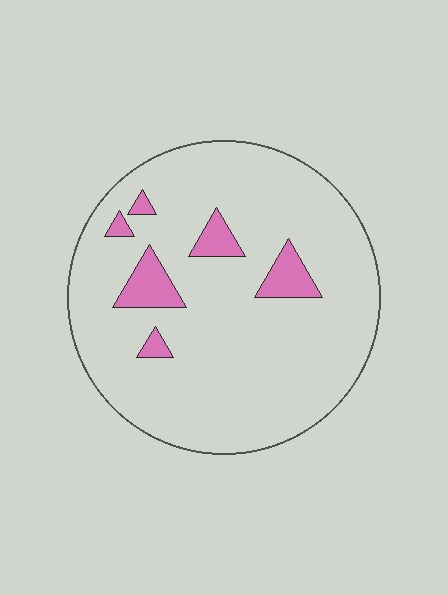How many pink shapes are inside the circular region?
6.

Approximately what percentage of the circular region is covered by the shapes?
Approximately 10%.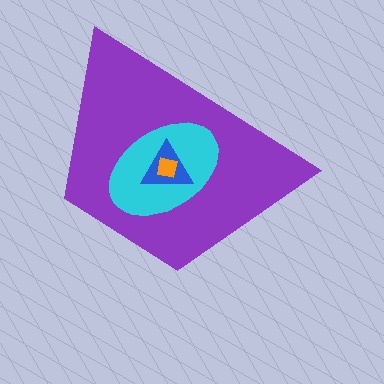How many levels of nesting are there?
4.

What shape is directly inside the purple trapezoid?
The cyan ellipse.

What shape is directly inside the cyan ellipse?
The blue triangle.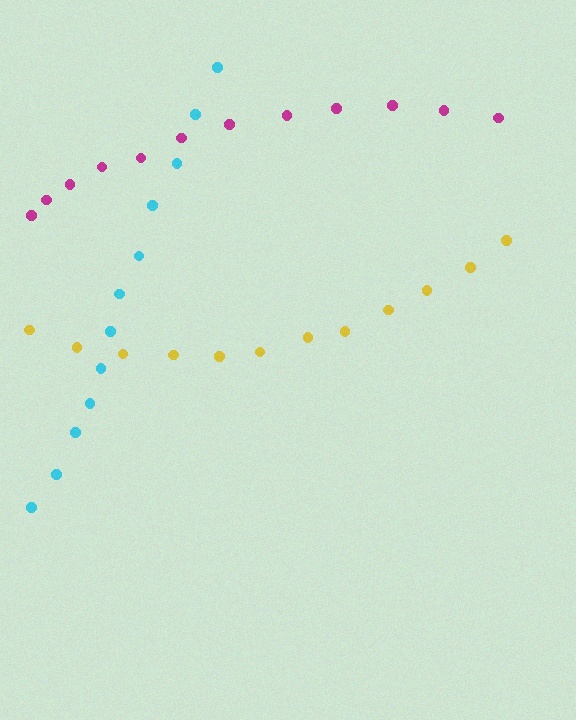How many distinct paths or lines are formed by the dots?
There are 3 distinct paths.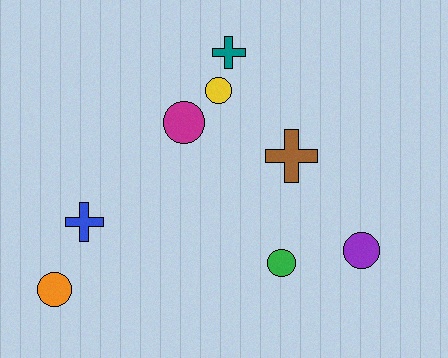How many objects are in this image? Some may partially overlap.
There are 8 objects.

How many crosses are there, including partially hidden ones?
There are 3 crosses.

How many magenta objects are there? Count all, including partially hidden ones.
There is 1 magenta object.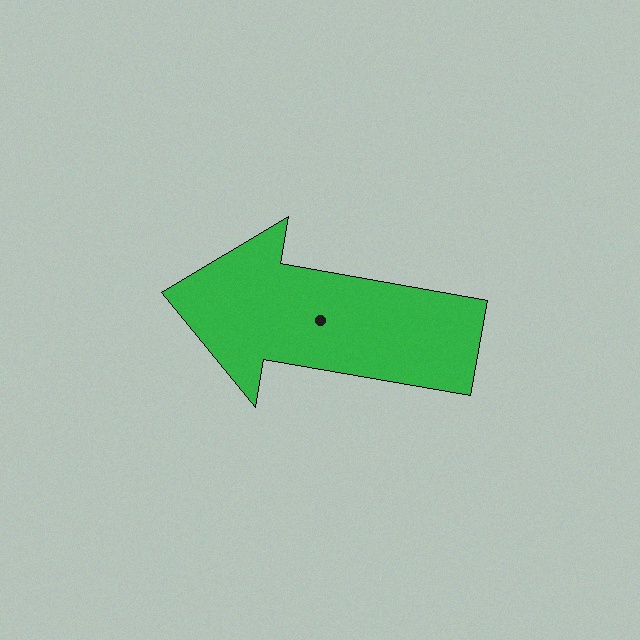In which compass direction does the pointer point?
West.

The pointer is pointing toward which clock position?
Roughly 9 o'clock.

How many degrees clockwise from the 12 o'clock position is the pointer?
Approximately 280 degrees.